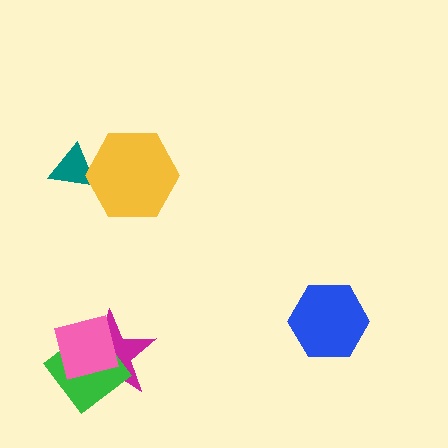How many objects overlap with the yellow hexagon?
1 object overlaps with the yellow hexagon.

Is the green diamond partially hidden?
Yes, it is partially covered by another shape.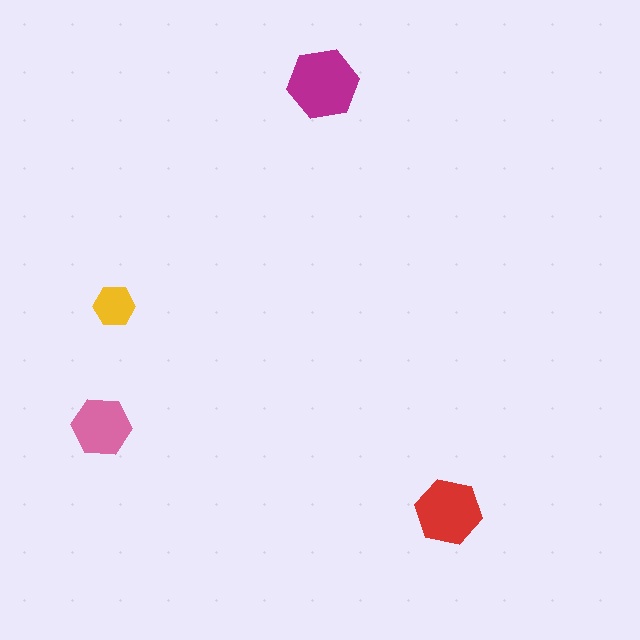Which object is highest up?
The magenta hexagon is topmost.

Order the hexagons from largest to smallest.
the magenta one, the red one, the pink one, the yellow one.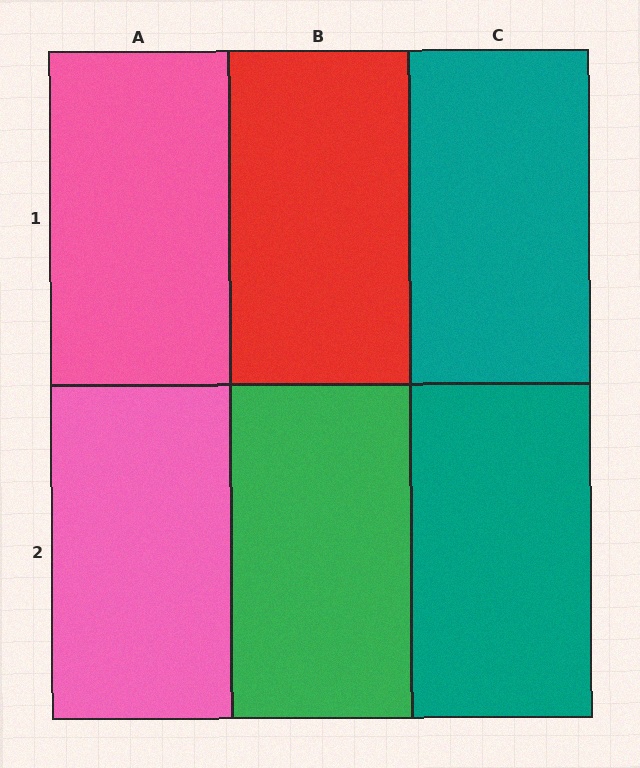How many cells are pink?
2 cells are pink.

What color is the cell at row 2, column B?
Green.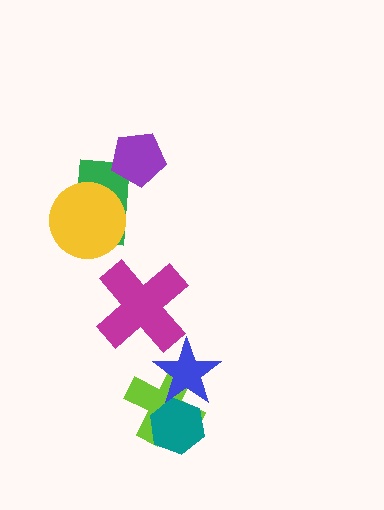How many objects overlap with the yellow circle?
1 object overlaps with the yellow circle.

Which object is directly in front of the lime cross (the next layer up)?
The teal hexagon is directly in front of the lime cross.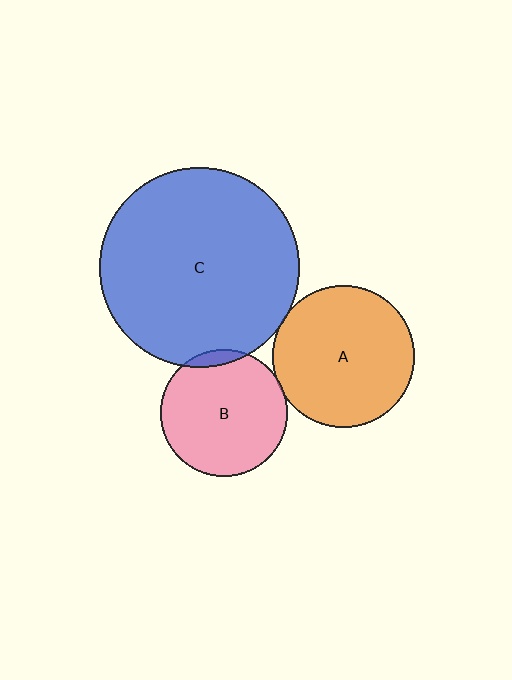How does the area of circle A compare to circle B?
Approximately 1.3 times.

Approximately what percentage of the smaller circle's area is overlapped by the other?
Approximately 5%.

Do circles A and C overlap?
Yes.